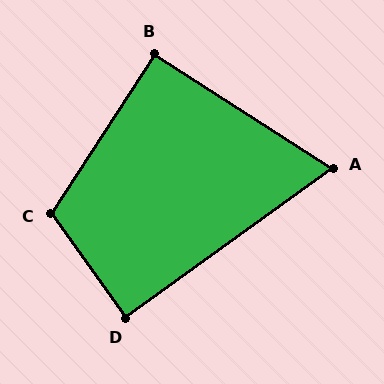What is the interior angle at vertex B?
Approximately 90 degrees (approximately right).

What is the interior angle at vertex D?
Approximately 90 degrees (approximately right).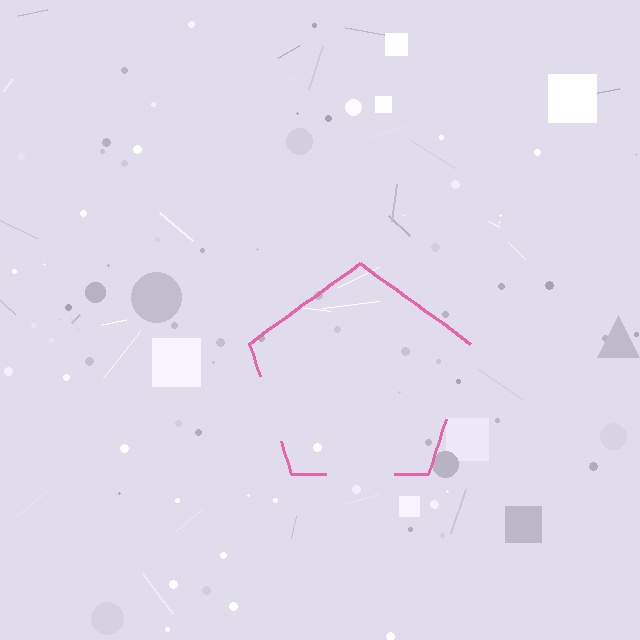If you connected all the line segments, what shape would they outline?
They would outline a pentagon.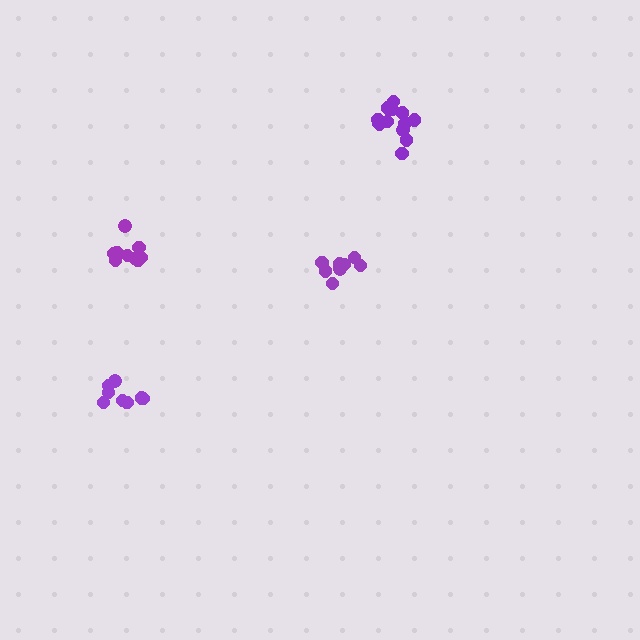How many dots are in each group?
Group 1: 9 dots, Group 2: 9 dots, Group 3: 8 dots, Group 4: 13 dots (39 total).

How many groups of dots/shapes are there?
There are 4 groups.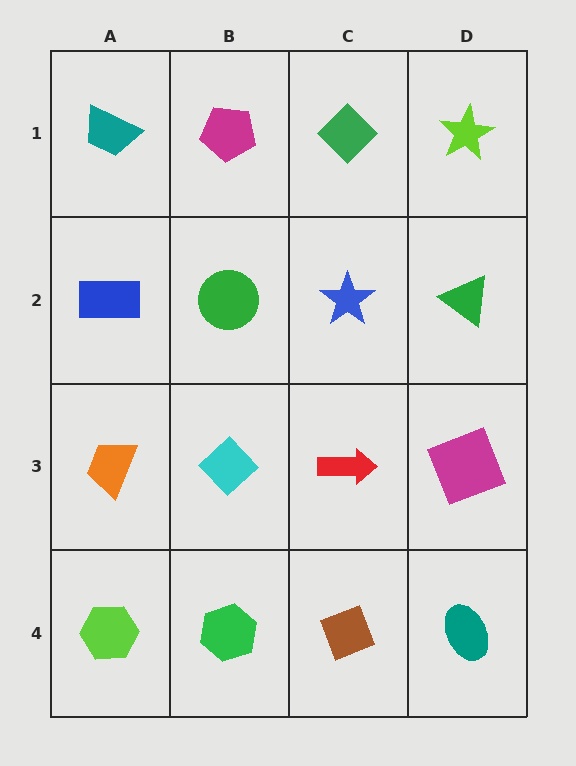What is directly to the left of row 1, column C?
A magenta pentagon.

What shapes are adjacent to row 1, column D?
A green triangle (row 2, column D), a green diamond (row 1, column C).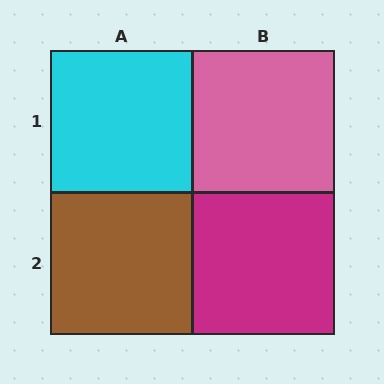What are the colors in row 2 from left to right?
Brown, magenta.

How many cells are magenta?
1 cell is magenta.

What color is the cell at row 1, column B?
Pink.